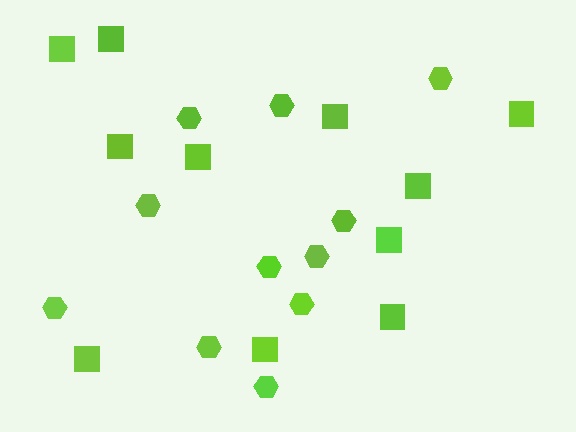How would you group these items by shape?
There are 2 groups: one group of hexagons (11) and one group of squares (11).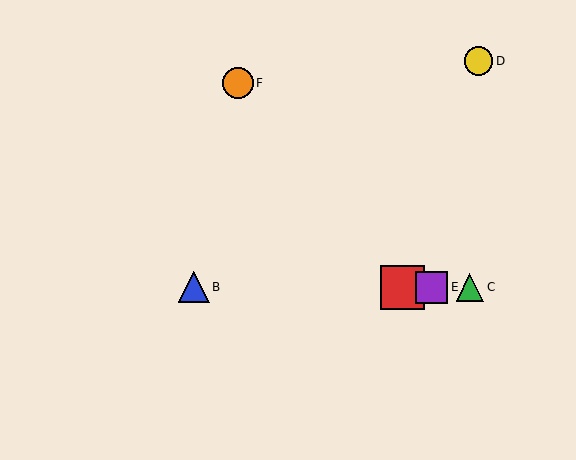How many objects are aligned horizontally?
4 objects (A, B, C, E) are aligned horizontally.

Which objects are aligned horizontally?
Objects A, B, C, E are aligned horizontally.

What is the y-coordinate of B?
Object B is at y≈287.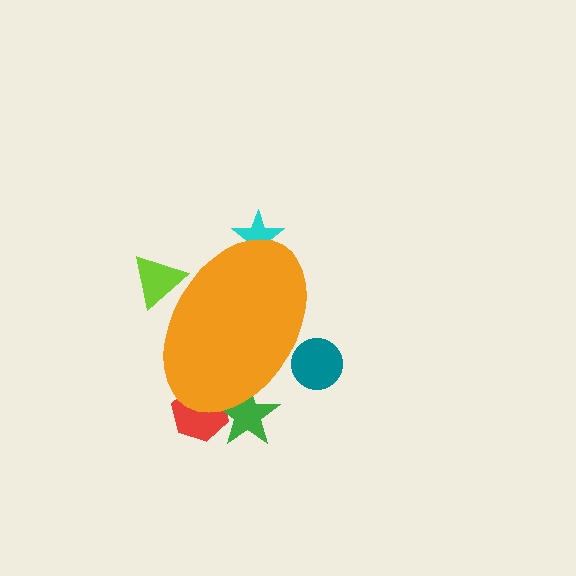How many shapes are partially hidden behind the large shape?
5 shapes are partially hidden.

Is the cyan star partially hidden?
Yes, the cyan star is partially hidden behind the orange ellipse.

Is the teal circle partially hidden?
Yes, the teal circle is partially hidden behind the orange ellipse.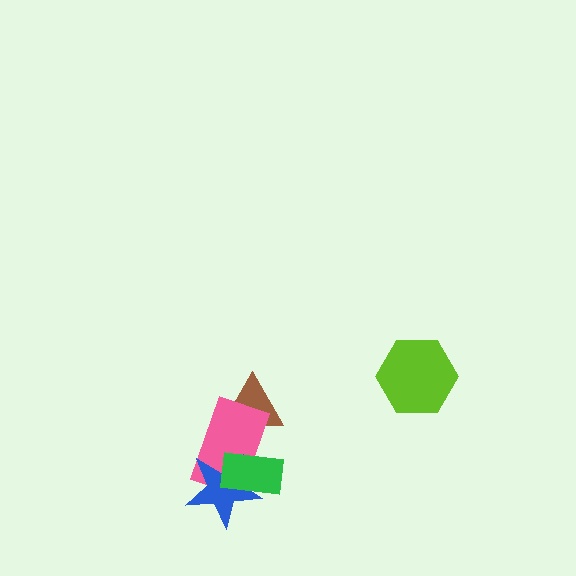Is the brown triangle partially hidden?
Yes, it is partially covered by another shape.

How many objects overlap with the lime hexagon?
0 objects overlap with the lime hexagon.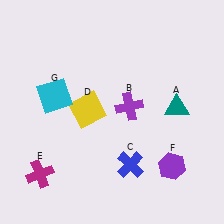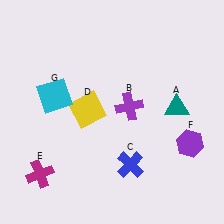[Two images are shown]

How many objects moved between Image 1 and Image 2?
1 object moved between the two images.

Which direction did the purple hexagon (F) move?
The purple hexagon (F) moved up.